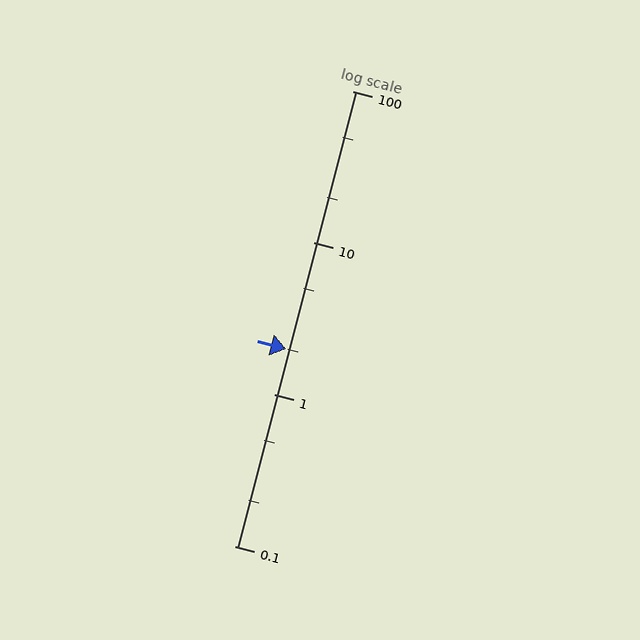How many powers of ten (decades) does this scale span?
The scale spans 3 decades, from 0.1 to 100.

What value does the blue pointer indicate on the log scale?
The pointer indicates approximately 2.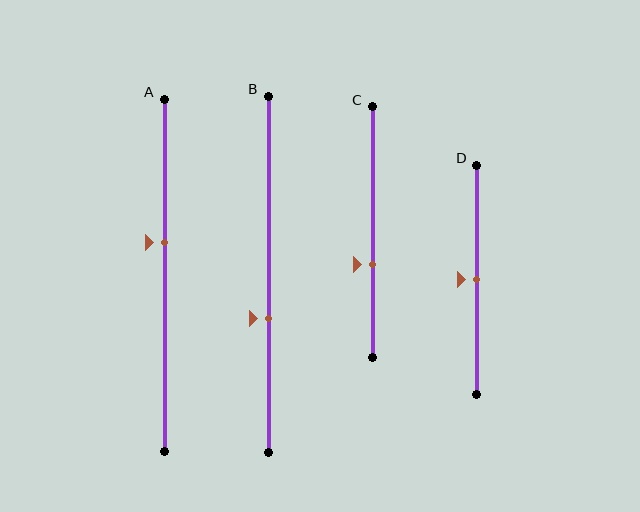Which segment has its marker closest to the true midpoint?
Segment D has its marker closest to the true midpoint.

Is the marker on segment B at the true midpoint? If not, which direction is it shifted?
No, the marker on segment B is shifted downward by about 13% of the segment length.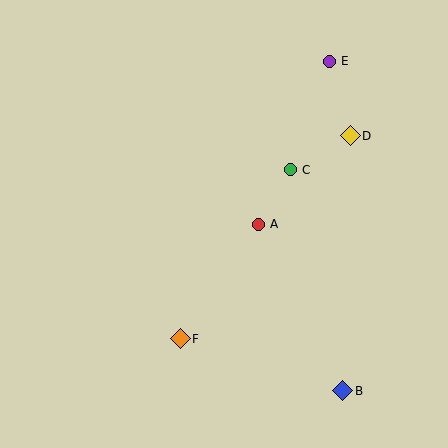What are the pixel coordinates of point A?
Point A is at (258, 224).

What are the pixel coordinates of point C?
Point C is at (290, 170).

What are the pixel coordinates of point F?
Point F is at (180, 339).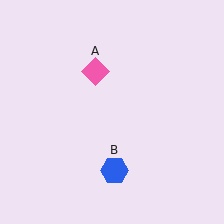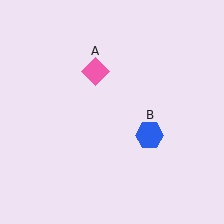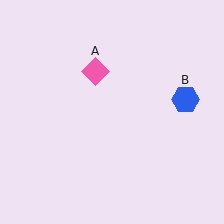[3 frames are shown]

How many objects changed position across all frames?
1 object changed position: blue hexagon (object B).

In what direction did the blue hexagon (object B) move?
The blue hexagon (object B) moved up and to the right.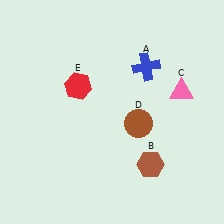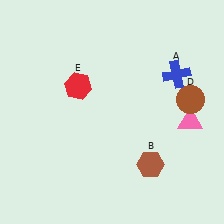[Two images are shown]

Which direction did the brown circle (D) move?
The brown circle (D) moved right.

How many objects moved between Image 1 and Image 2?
3 objects moved between the two images.